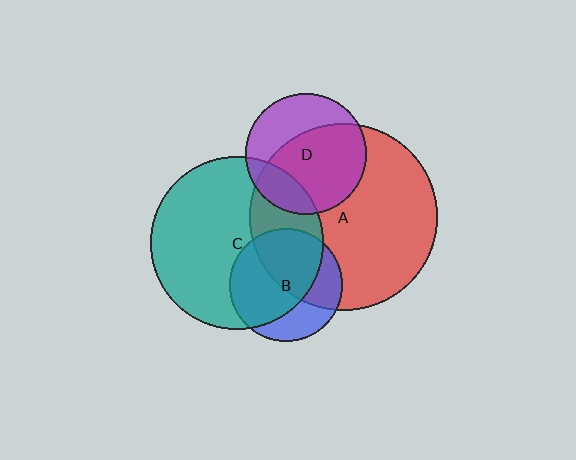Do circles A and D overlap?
Yes.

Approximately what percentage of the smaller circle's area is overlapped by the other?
Approximately 65%.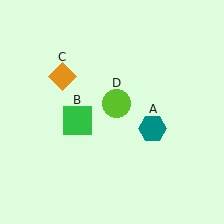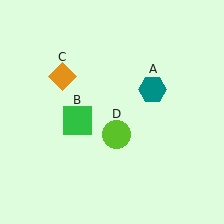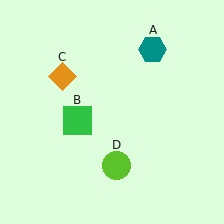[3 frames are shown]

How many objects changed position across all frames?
2 objects changed position: teal hexagon (object A), lime circle (object D).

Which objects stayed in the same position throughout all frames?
Green square (object B) and orange diamond (object C) remained stationary.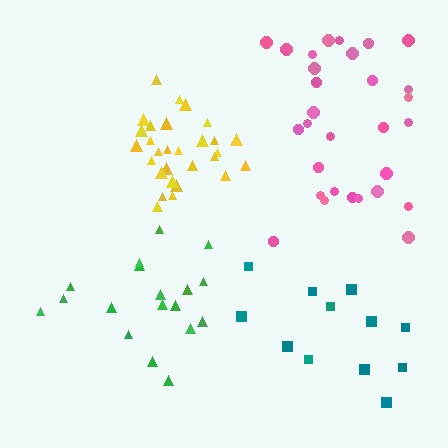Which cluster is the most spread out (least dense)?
Teal.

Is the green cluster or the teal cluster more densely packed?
Green.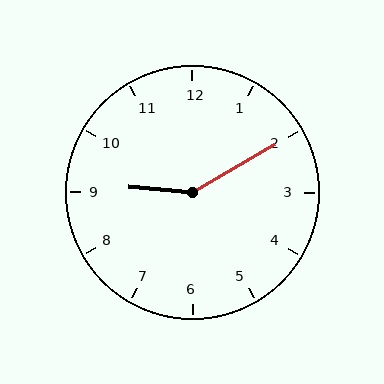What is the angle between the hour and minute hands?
Approximately 145 degrees.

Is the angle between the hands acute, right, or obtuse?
It is obtuse.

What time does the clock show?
9:10.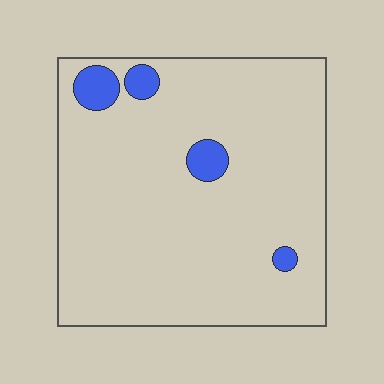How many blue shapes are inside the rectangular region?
4.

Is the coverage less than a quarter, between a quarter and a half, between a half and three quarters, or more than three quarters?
Less than a quarter.